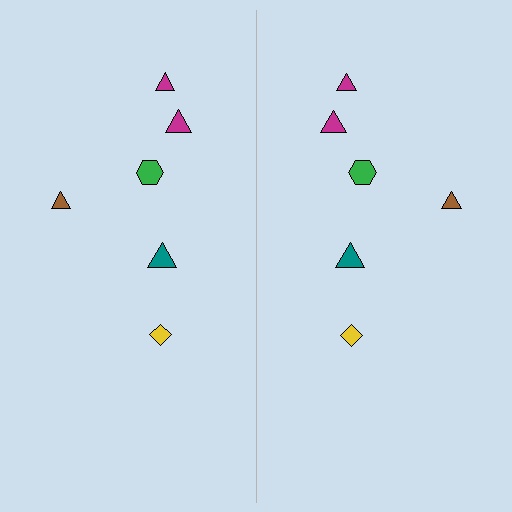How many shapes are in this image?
There are 12 shapes in this image.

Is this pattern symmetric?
Yes, this pattern has bilateral (reflection) symmetry.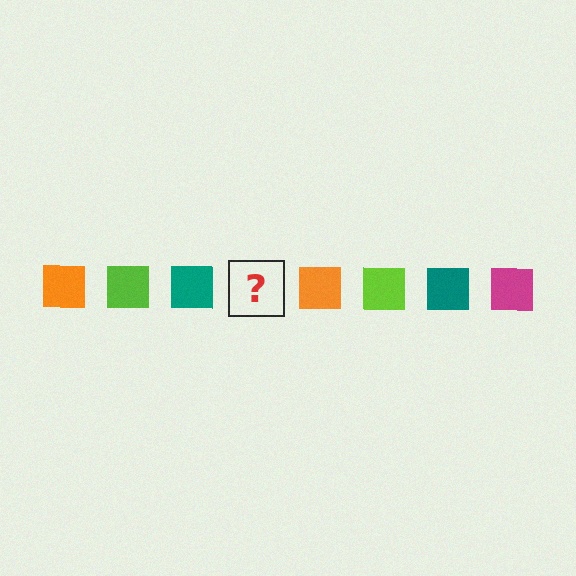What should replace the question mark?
The question mark should be replaced with a magenta square.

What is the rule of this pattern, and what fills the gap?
The rule is that the pattern cycles through orange, lime, teal, magenta squares. The gap should be filled with a magenta square.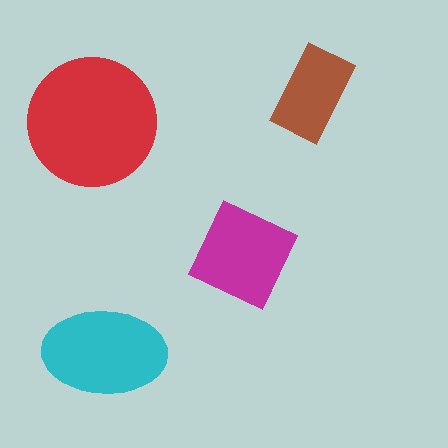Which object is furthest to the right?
The brown rectangle is rightmost.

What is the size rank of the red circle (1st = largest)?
1st.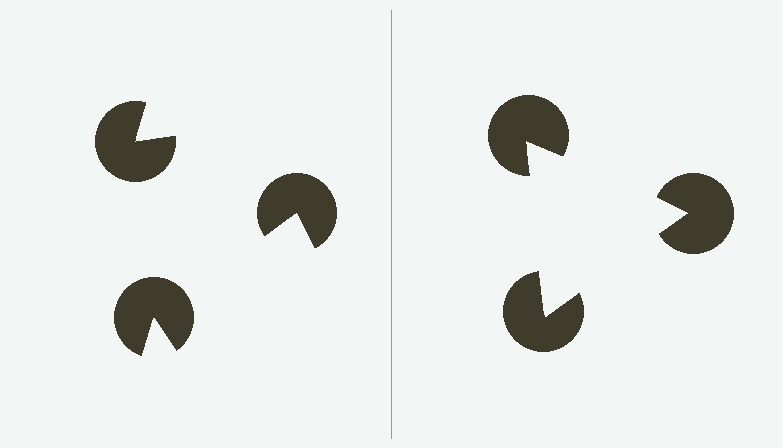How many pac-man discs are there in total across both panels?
6 — 3 on each side.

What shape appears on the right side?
An illusory triangle.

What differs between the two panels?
The pac-man discs are positioned identically on both sides; only the wedge orientations differ. On the right they align to a triangle; on the left they are misaligned.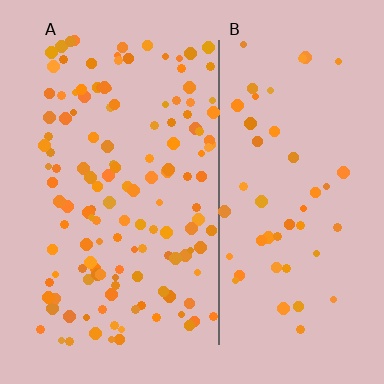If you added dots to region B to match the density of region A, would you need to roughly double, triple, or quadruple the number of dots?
Approximately triple.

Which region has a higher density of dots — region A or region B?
A (the left).